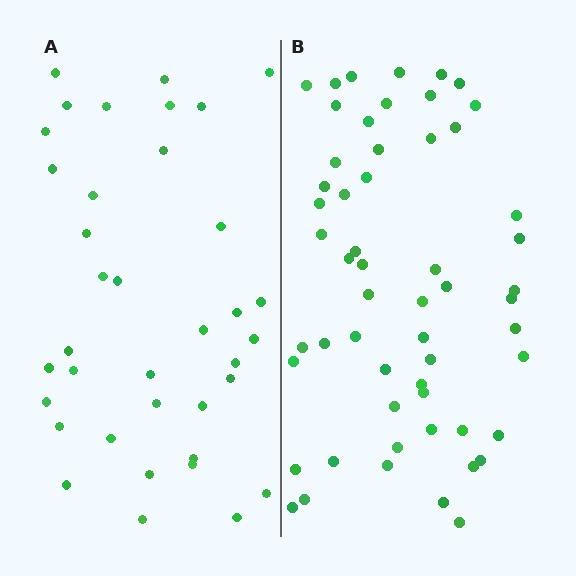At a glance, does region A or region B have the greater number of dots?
Region B (the right region) has more dots.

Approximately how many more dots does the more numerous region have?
Region B has approximately 20 more dots than region A.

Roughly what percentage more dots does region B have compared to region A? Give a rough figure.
About 50% more.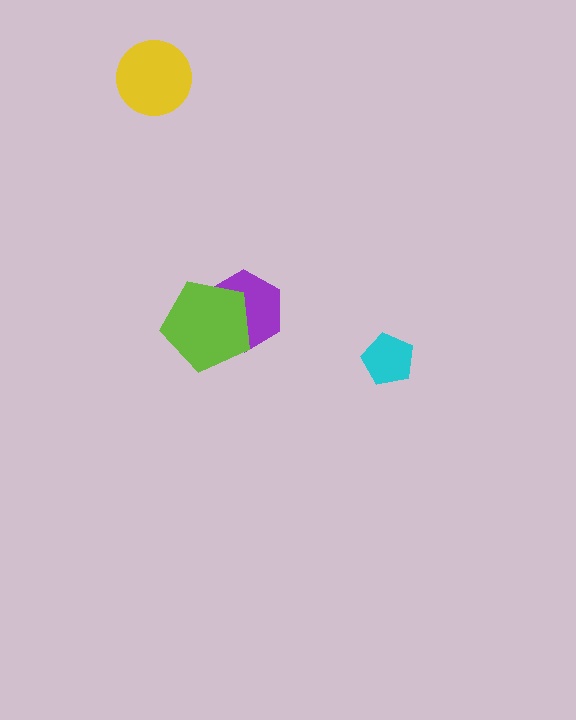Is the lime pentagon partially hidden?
No, no other shape covers it.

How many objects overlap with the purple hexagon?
1 object overlaps with the purple hexagon.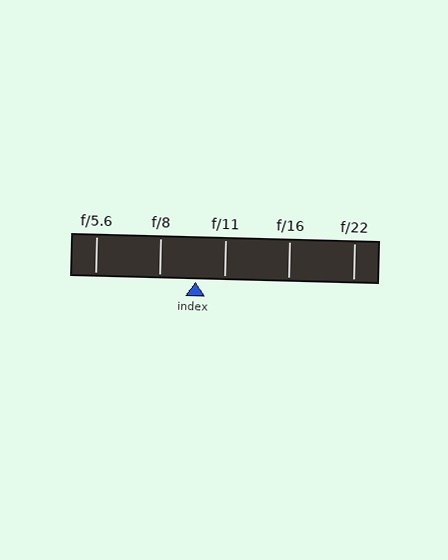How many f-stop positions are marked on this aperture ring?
There are 5 f-stop positions marked.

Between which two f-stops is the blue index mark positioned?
The index mark is between f/8 and f/11.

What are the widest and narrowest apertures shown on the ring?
The widest aperture shown is f/5.6 and the narrowest is f/22.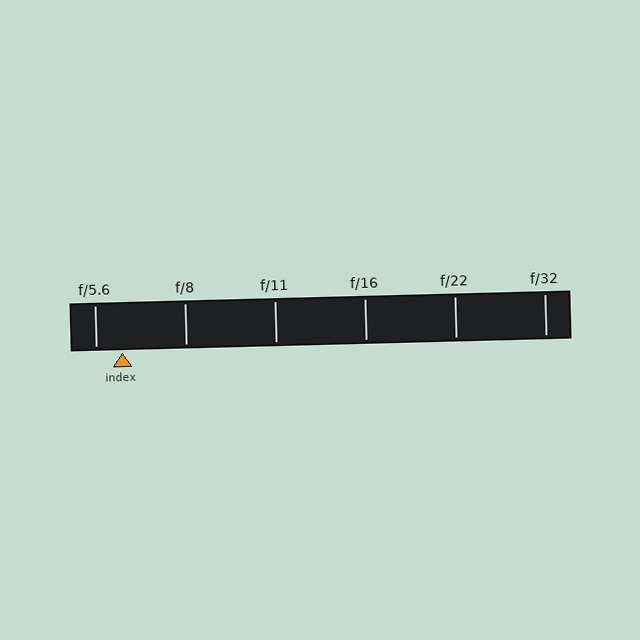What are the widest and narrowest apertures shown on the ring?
The widest aperture shown is f/5.6 and the narrowest is f/32.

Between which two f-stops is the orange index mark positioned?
The index mark is between f/5.6 and f/8.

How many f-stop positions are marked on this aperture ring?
There are 6 f-stop positions marked.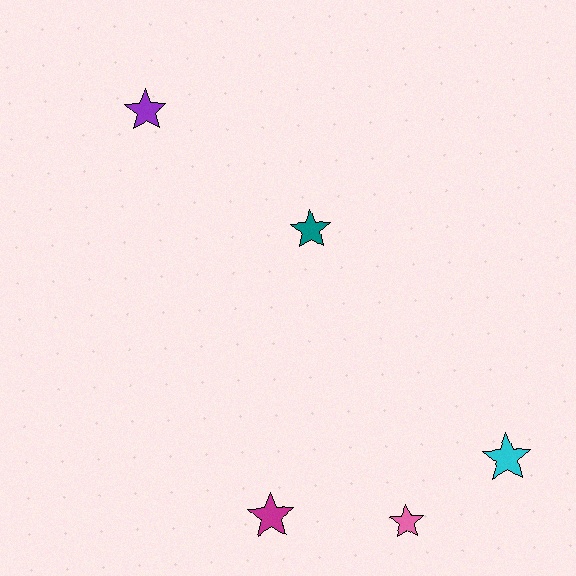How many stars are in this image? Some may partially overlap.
There are 5 stars.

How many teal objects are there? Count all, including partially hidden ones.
There is 1 teal object.